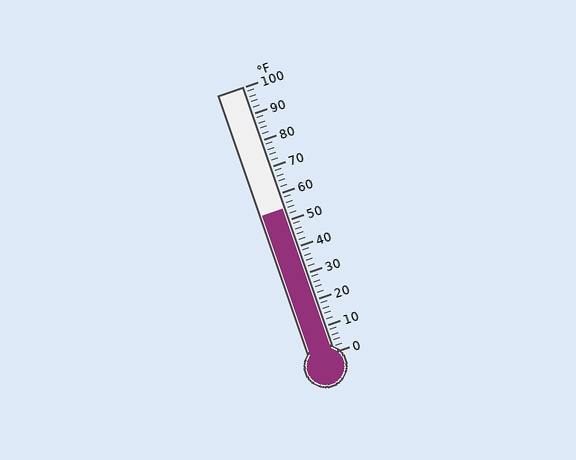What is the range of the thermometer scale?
The thermometer scale ranges from 0°F to 100°F.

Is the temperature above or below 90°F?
The temperature is below 90°F.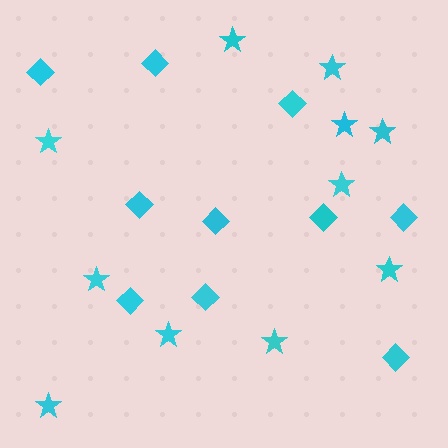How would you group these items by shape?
There are 2 groups: one group of stars (11) and one group of diamonds (10).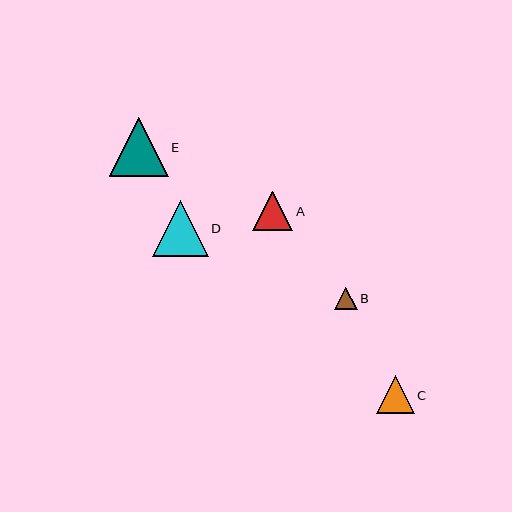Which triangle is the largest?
Triangle E is the largest with a size of approximately 59 pixels.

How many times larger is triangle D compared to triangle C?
Triangle D is approximately 1.5 times the size of triangle C.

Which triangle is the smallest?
Triangle B is the smallest with a size of approximately 23 pixels.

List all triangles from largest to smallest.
From largest to smallest: E, D, A, C, B.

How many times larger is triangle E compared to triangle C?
Triangle E is approximately 1.6 times the size of triangle C.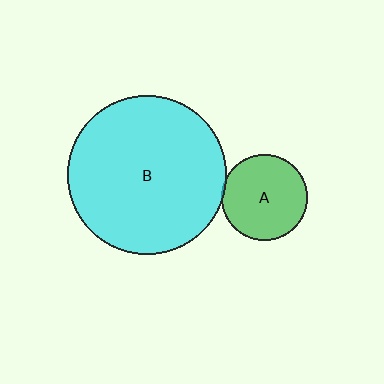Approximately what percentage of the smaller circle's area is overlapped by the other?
Approximately 5%.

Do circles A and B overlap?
Yes.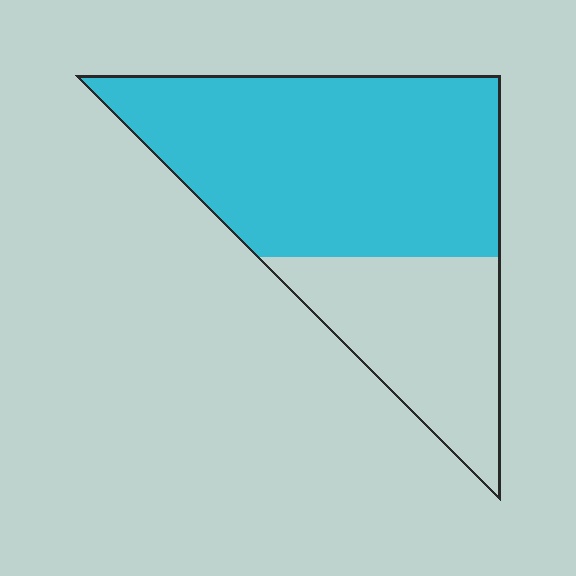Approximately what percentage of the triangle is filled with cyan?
Approximately 65%.